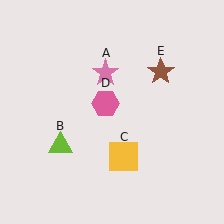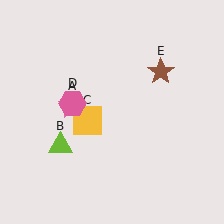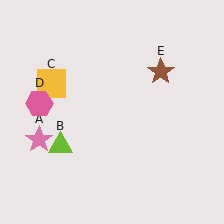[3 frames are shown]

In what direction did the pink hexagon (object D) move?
The pink hexagon (object D) moved left.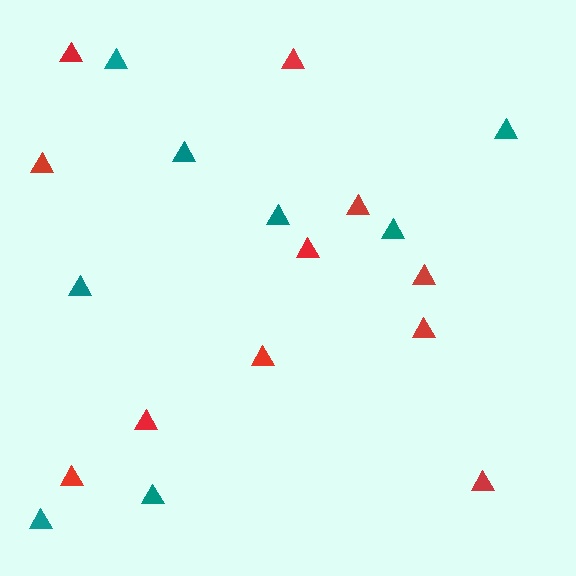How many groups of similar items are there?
There are 2 groups: one group of teal triangles (8) and one group of red triangles (11).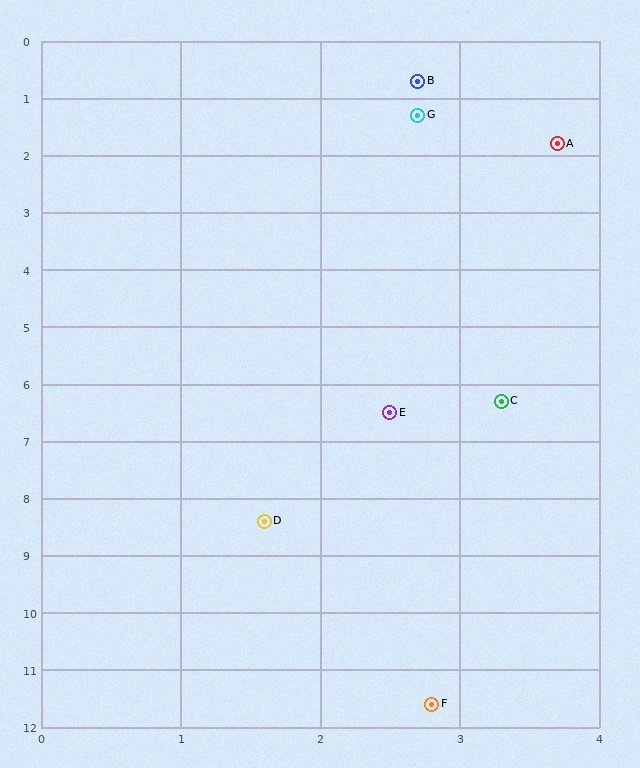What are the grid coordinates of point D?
Point D is at approximately (1.6, 8.4).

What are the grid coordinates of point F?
Point F is at approximately (2.8, 11.6).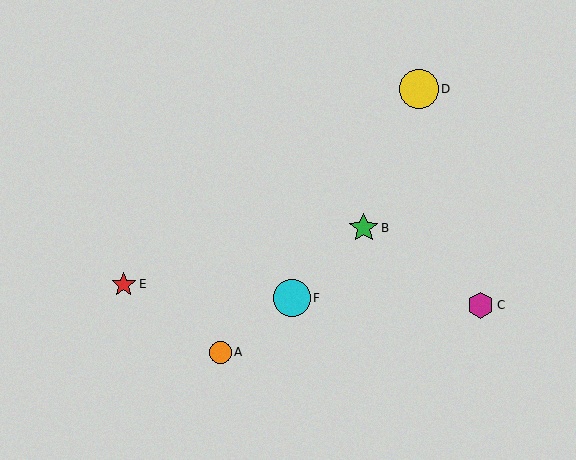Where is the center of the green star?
The center of the green star is at (364, 228).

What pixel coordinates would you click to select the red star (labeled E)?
Click at (124, 284) to select the red star E.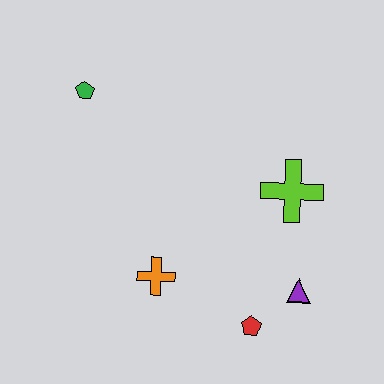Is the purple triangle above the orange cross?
No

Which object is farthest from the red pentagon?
The green pentagon is farthest from the red pentagon.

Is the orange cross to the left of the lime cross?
Yes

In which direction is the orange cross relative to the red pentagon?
The orange cross is to the left of the red pentagon.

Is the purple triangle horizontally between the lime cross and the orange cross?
No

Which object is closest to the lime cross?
The purple triangle is closest to the lime cross.